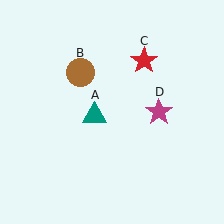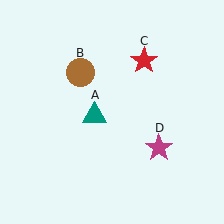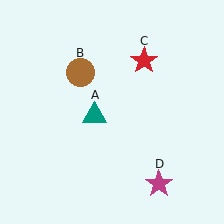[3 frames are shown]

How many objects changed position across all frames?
1 object changed position: magenta star (object D).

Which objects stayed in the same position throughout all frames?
Teal triangle (object A) and brown circle (object B) and red star (object C) remained stationary.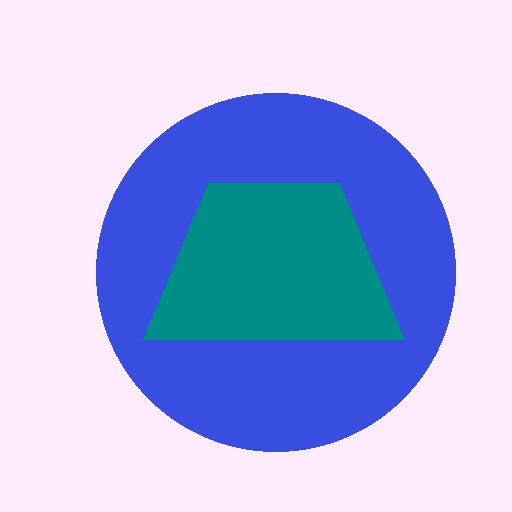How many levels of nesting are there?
2.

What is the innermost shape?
The teal trapezoid.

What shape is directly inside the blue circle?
The teal trapezoid.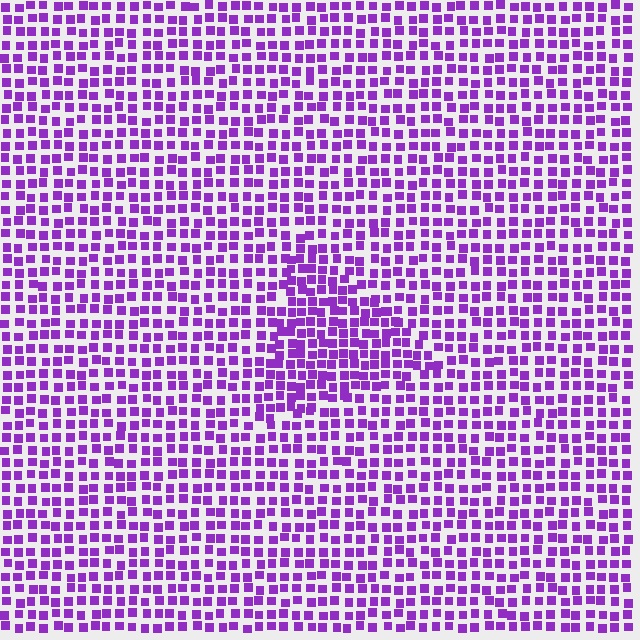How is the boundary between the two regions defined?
The boundary is defined by a change in element density (approximately 1.4x ratio). All elements are the same color, size, and shape.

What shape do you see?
I see a triangle.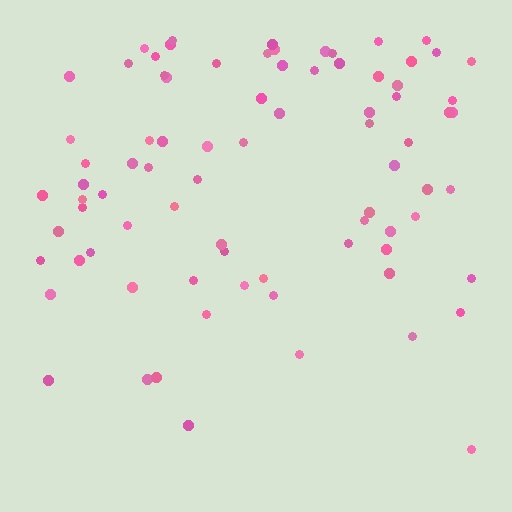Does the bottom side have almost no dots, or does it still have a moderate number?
Still a moderate number, just noticeably fewer than the top.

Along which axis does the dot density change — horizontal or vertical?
Vertical.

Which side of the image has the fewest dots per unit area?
The bottom.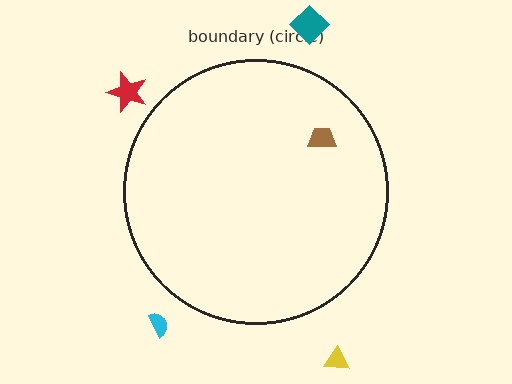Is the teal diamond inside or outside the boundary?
Outside.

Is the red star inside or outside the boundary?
Outside.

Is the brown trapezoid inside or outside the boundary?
Inside.